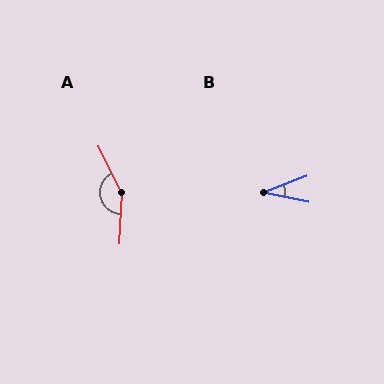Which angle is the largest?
A, at approximately 152 degrees.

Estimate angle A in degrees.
Approximately 152 degrees.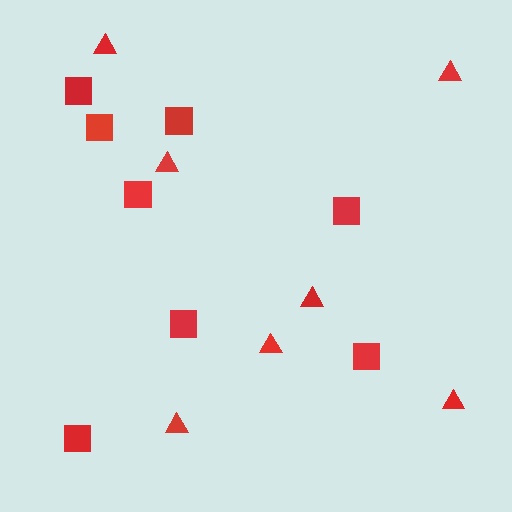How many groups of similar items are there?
There are 2 groups: one group of triangles (7) and one group of squares (8).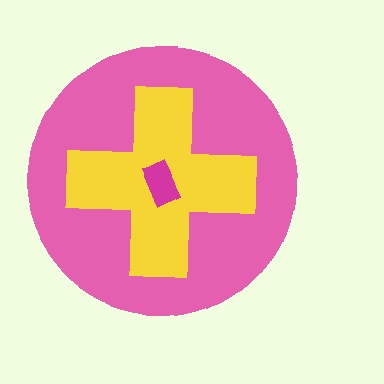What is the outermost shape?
The pink circle.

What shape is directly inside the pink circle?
The yellow cross.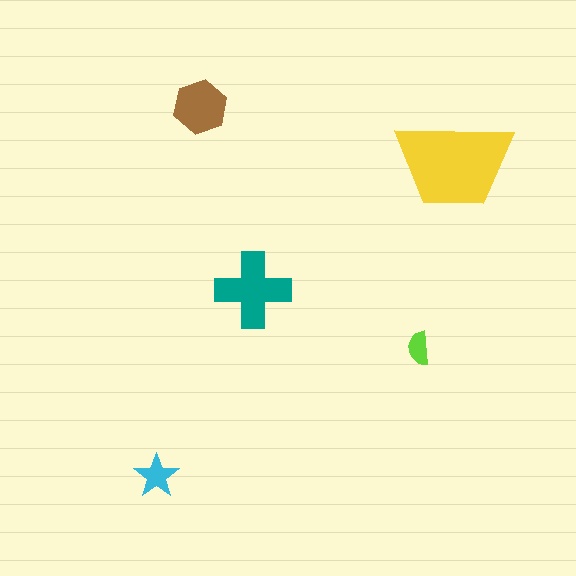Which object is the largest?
The yellow trapezoid.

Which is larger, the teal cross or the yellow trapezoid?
The yellow trapezoid.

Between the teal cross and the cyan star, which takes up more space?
The teal cross.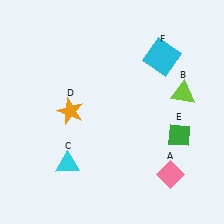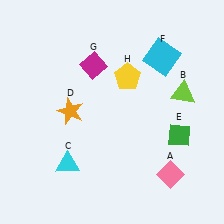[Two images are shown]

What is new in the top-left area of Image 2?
A magenta diamond (G) was added in the top-left area of Image 2.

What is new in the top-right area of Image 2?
A yellow pentagon (H) was added in the top-right area of Image 2.